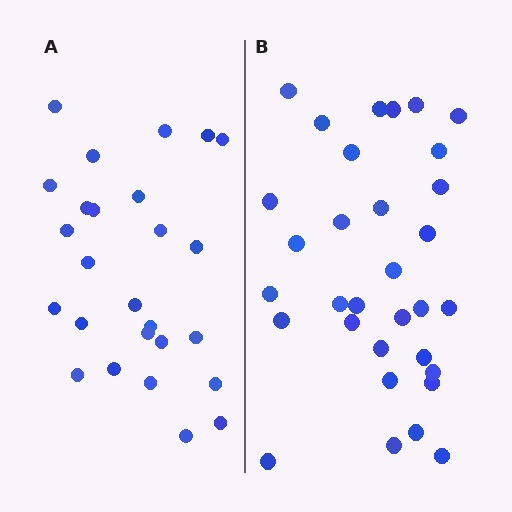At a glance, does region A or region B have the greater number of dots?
Region B (the right region) has more dots.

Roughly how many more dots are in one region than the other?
Region B has about 6 more dots than region A.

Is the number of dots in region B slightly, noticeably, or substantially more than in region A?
Region B has only slightly more — the two regions are fairly close. The ratio is roughly 1.2 to 1.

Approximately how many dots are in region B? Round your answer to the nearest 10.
About 30 dots. (The exact count is 32, which rounds to 30.)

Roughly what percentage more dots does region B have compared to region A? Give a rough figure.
About 25% more.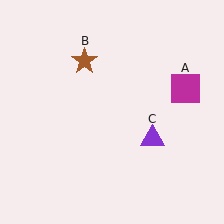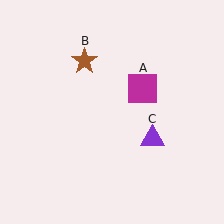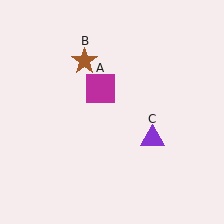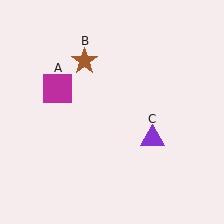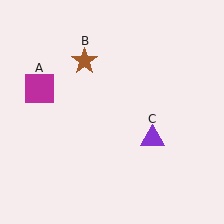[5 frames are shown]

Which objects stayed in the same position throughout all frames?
Brown star (object B) and purple triangle (object C) remained stationary.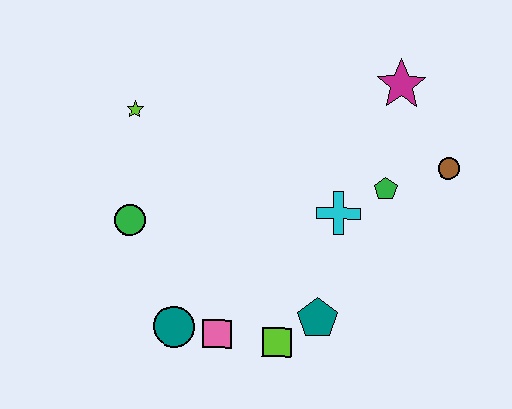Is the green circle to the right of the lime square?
No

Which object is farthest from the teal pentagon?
The lime star is farthest from the teal pentagon.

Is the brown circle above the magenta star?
No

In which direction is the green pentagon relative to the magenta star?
The green pentagon is below the magenta star.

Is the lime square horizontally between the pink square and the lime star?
No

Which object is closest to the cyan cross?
The green pentagon is closest to the cyan cross.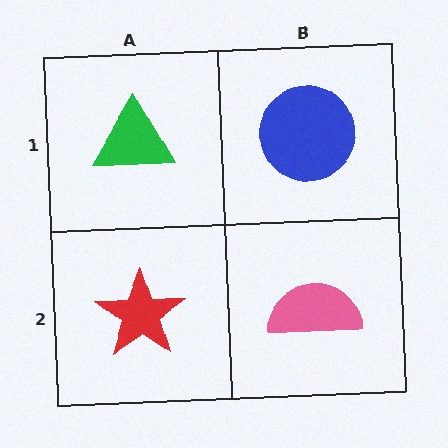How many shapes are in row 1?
2 shapes.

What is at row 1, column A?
A green triangle.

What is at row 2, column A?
A red star.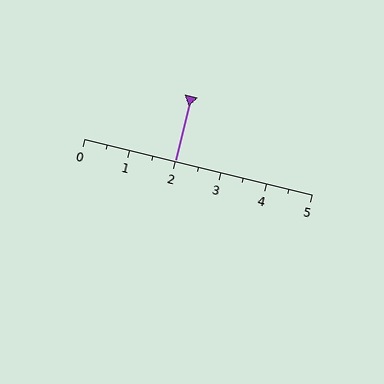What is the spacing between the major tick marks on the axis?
The major ticks are spaced 1 apart.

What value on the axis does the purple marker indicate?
The marker indicates approximately 2.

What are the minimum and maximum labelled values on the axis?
The axis runs from 0 to 5.